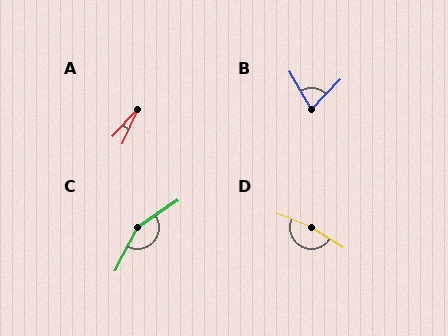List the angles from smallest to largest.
A (19°), B (74°), C (152°), D (170°).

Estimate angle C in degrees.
Approximately 152 degrees.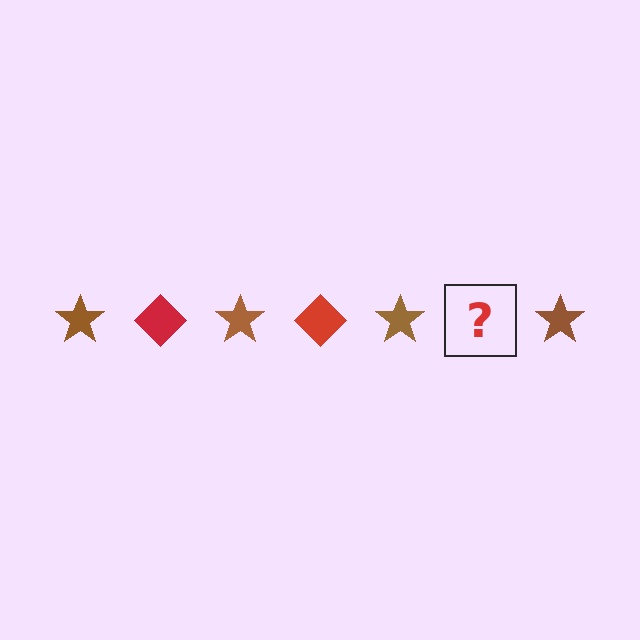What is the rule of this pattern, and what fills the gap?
The rule is that the pattern alternates between brown star and red diamond. The gap should be filled with a red diamond.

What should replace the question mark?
The question mark should be replaced with a red diamond.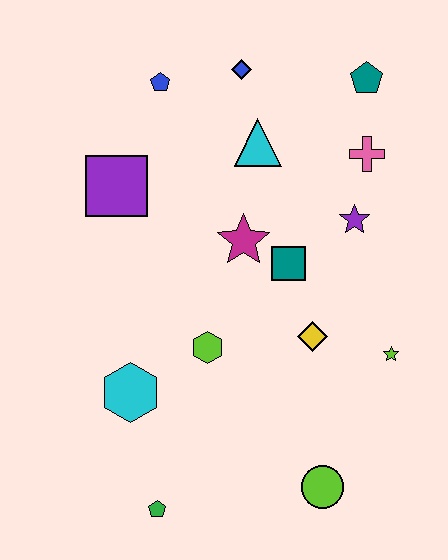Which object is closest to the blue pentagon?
The blue diamond is closest to the blue pentagon.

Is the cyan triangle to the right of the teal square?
No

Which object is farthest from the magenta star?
The green pentagon is farthest from the magenta star.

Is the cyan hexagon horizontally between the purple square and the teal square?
Yes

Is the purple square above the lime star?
Yes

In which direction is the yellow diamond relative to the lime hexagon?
The yellow diamond is to the right of the lime hexagon.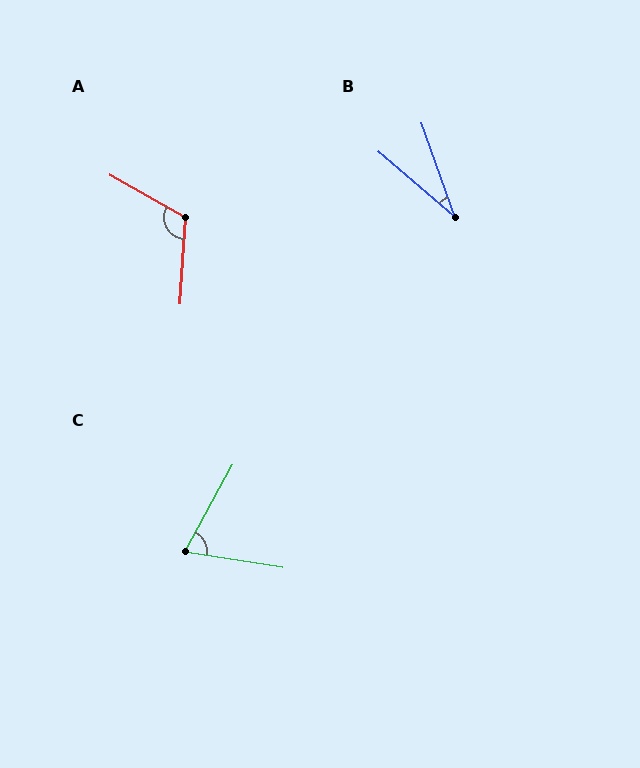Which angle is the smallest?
B, at approximately 30 degrees.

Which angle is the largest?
A, at approximately 116 degrees.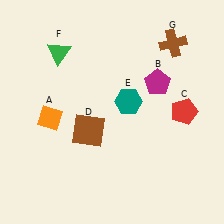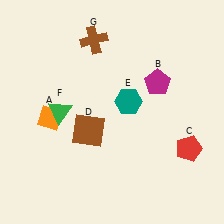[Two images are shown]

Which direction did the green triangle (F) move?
The green triangle (F) moved down.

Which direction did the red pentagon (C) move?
The red pentagon (C) moved down.